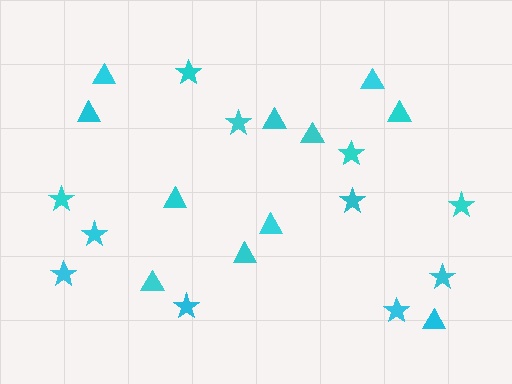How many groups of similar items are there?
There are 2 groups: one group of stars (11) and one group of triangles (11).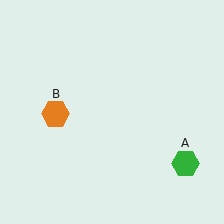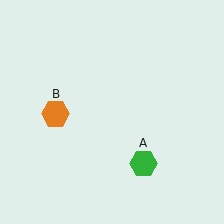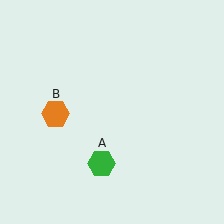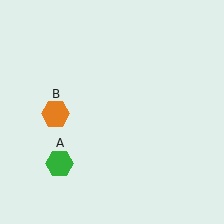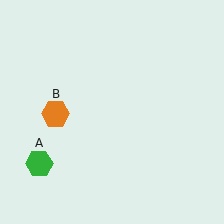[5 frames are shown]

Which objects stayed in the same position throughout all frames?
Orange hexagon (object B) remained stationary.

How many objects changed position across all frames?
1 object changed position: green hexagon (object A).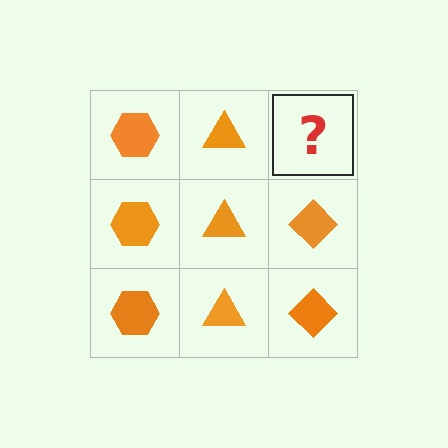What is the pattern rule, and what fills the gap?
The rule is that each column has a consistent shape. The gap should be filled with an orange diamond.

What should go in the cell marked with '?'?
The missing cell should contain an orange diamond.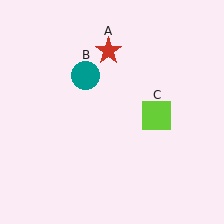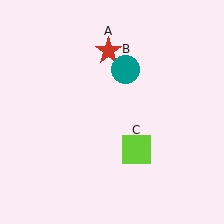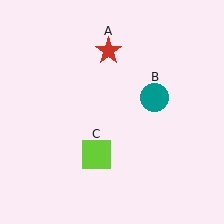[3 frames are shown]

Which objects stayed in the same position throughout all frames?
Red star (object A) remained stationary.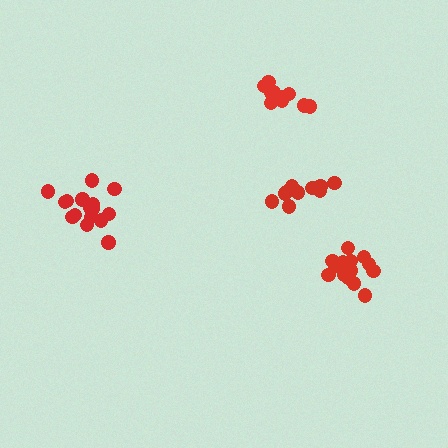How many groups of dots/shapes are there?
There are 4 groups.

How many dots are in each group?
Group 1: 16 dots, Group 2: 12 dots, Group 3: 11 dots, Group 4: 14 dots (53 total).